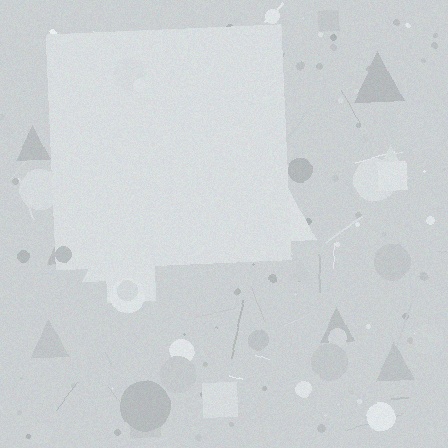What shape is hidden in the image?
A square is hidden in the image.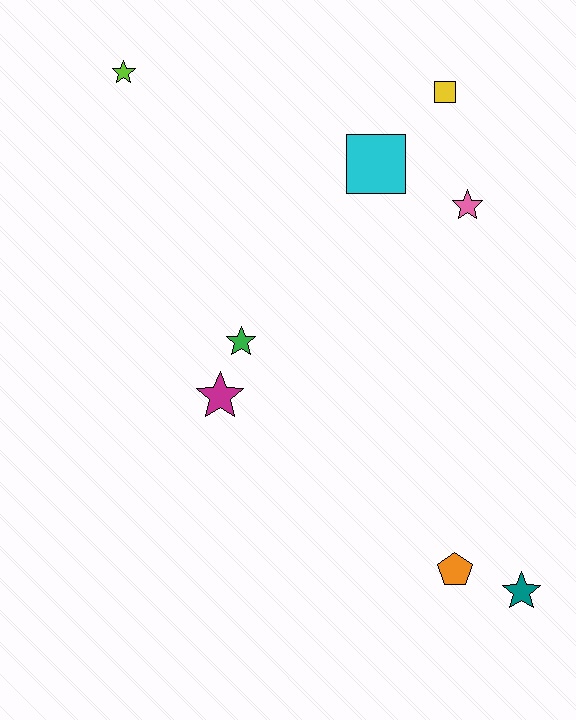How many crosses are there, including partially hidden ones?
There are no crosses.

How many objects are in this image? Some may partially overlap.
There are 8 objects.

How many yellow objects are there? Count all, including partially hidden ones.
There is 1 yellow object.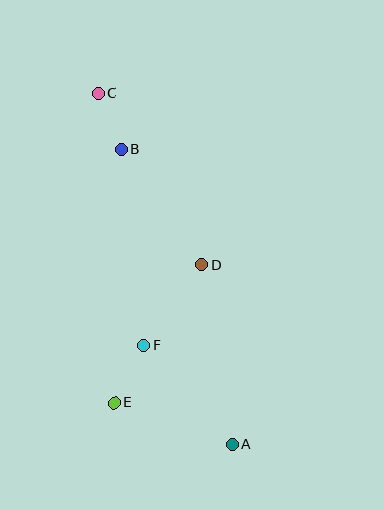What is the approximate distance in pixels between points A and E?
The distance between A and E is approximately 125 pixels.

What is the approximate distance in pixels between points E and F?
The distance between E and F is approximately 64 pixels.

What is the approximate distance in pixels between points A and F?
The distance between A and F is approximately 133 pixels.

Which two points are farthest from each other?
Points A and C are farthest from each other.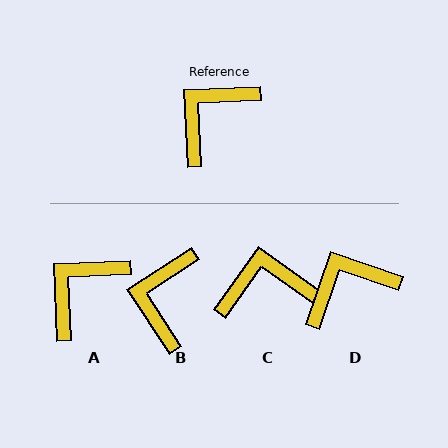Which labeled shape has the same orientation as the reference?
A.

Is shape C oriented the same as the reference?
No, it is off by about 38 degrees.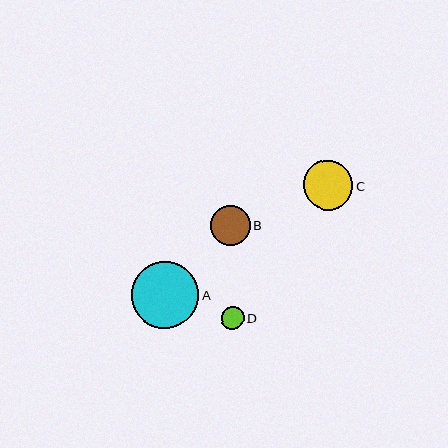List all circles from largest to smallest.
From largest to smallest: A, C, B, D.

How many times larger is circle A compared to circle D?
Circle A is approximately 2.9 times the size of circle D.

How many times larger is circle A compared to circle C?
Circle A is approximately 1.3 times the size of circle C.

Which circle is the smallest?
Circle D is the smallest with a size of approximately 23 pixels.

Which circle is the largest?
Circle A is the largest with a size of approximately 67 pixels.